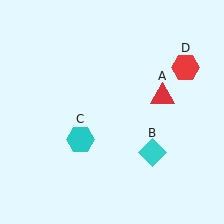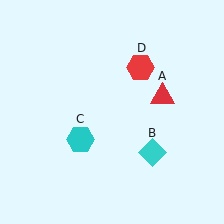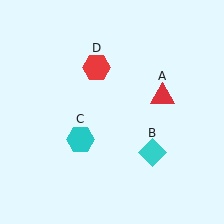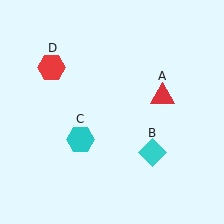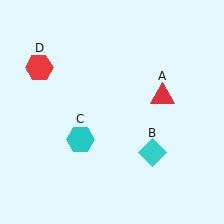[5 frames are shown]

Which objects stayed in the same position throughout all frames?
Red triangle (object A) and cyan diamond (object B) and cyan hexagon (object C) remained stationary.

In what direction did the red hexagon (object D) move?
The red hexagon (object D) moved left.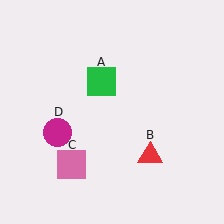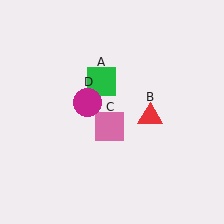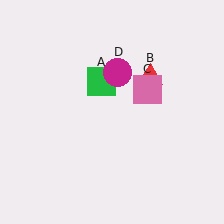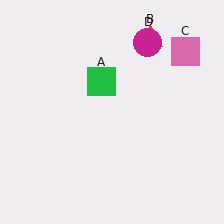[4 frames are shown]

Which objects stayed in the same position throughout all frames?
Green square (object A) remained stationary.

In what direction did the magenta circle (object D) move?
The magenta circle (object D) moved up and to the right.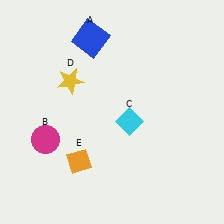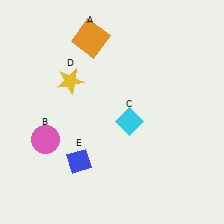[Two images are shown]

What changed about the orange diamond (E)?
In Image 1, E is orange. In Image 2, it changed to blue.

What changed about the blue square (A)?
In Image 1, A is blue. In Image 2, it changed to orange.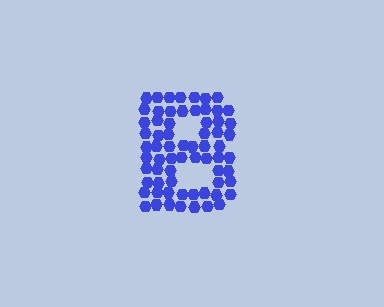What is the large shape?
The large shape is the letter B.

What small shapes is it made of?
It is made of small hexagons.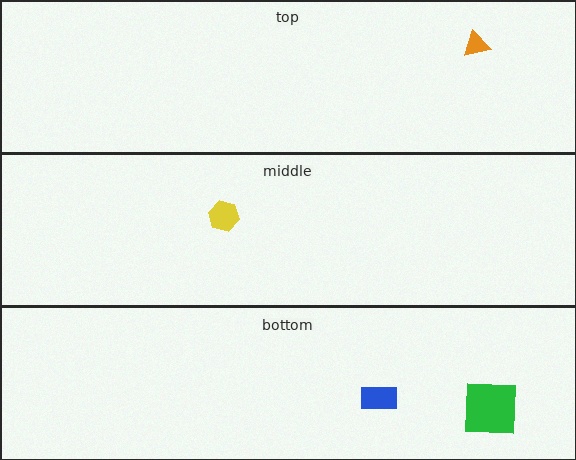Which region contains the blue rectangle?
The bottom region.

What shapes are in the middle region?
The yellow hexagon.